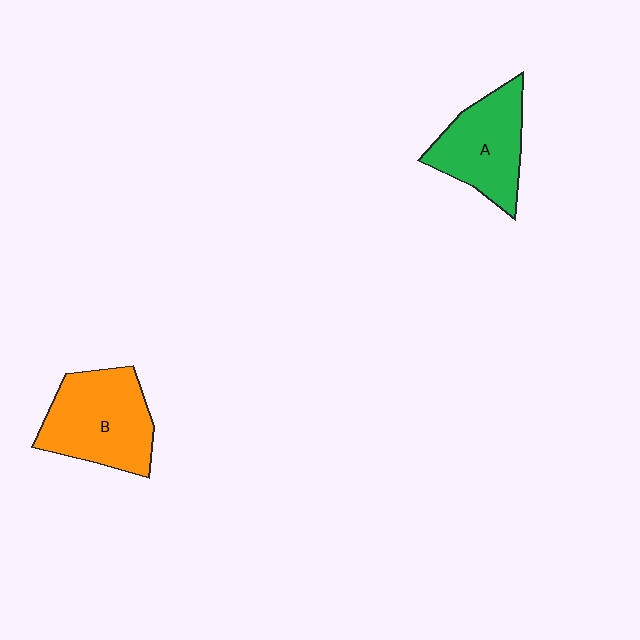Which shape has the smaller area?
Shape A (green).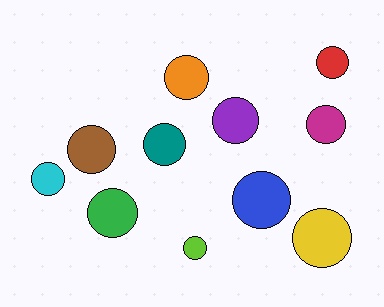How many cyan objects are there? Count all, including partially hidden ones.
There is 1 cyan object.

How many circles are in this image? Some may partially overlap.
There are 11 circles.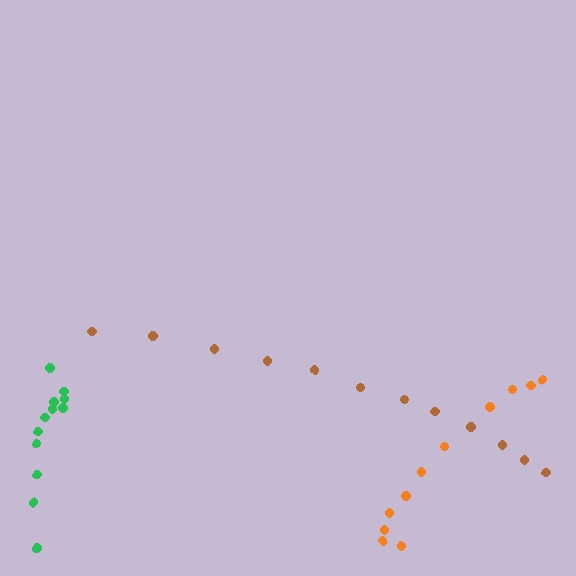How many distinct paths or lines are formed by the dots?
There are 3 distinct paths.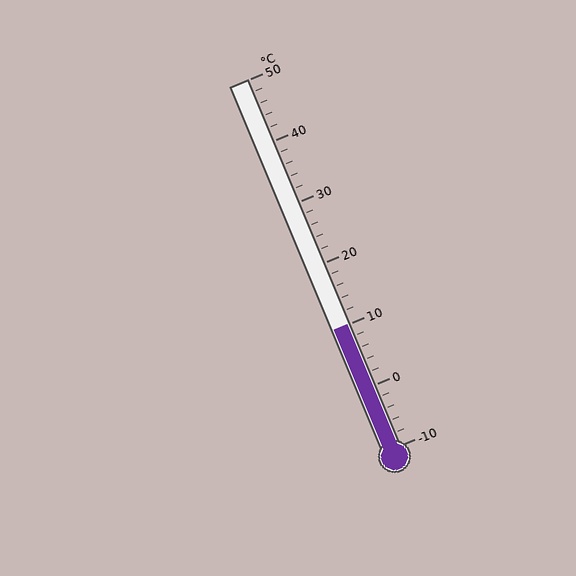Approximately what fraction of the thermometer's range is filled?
The thermometer is filled to approximately 35% of its range.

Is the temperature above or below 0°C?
The temperature is above 0°C.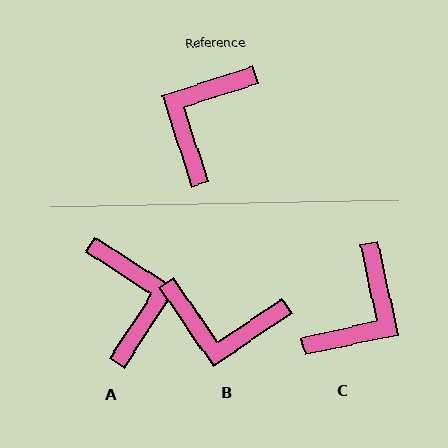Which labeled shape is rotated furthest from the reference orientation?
C, about 174 degrees away.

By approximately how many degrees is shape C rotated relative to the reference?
Approximately 174 degrees counter-clockwise.